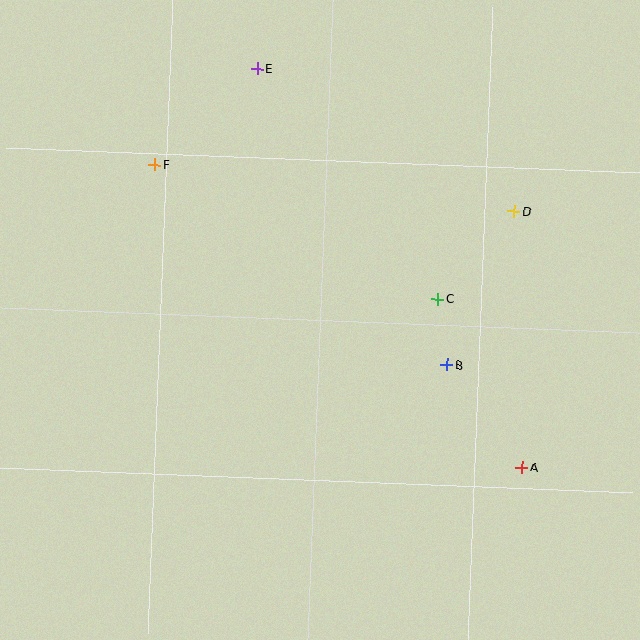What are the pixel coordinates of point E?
Point E is at (257, 69).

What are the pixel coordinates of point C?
Point C is at (438, 299).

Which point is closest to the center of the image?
Point C at (438, 299) is closest to the center.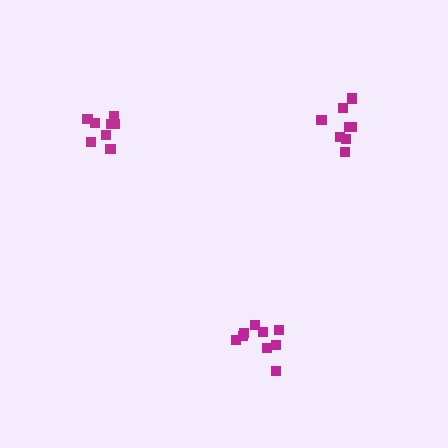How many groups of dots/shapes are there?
There are 3 groups.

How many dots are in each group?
Group 1: 9 dots, Group 2: 9 dots, Group 3: 8 dots (26 total).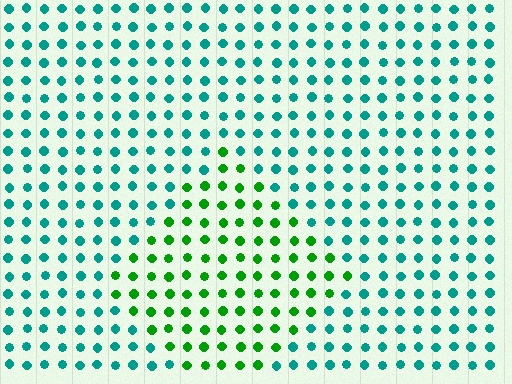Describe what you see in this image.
The image is filled with small teal elements in a uniform arrangement. A diamond-shaped region is visible where the elements are tinted to a slightly different hue, forming a subtle color boundary.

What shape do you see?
I see a diamond.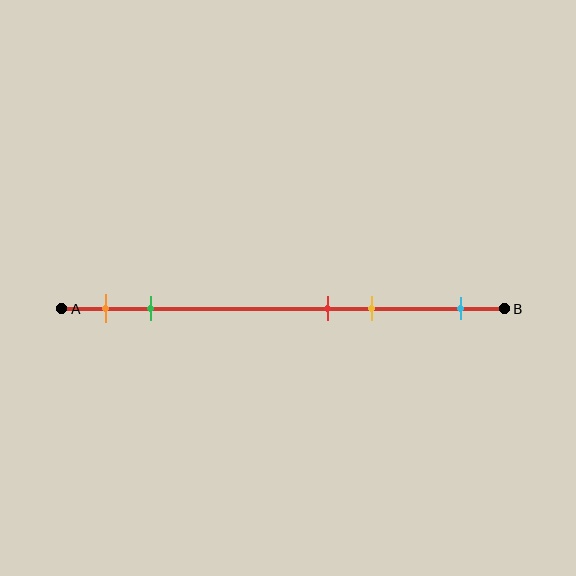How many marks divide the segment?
There are 5 marks dividing the segment.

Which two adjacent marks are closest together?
The red and yellow marks are the closest adjacent pair.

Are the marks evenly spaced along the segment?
No, the marks are not evenly spaced.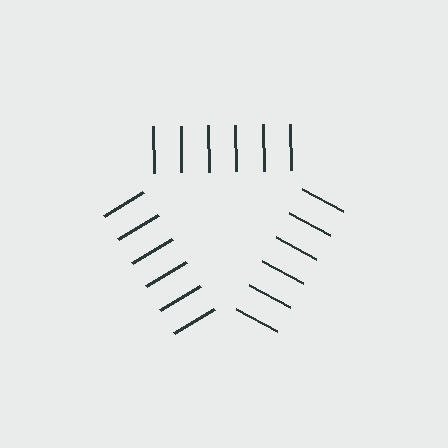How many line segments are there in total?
18 — 6 along each of the 3 edges.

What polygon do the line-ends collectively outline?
An illusory triangle — the line segments terminate on its edges but no continuous stroke is drawn.